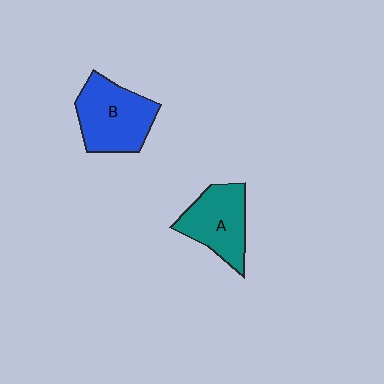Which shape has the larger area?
Shape B (blue).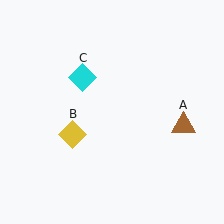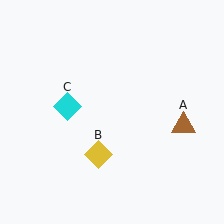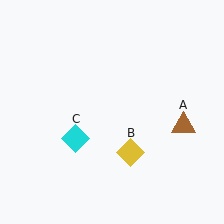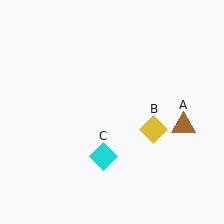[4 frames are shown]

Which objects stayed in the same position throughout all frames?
Brown triangle (object A) remained stationary.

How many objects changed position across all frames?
2 objects changed position: yellow diamond (object B), cyan diamond (object C).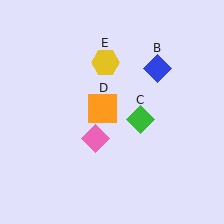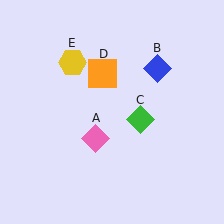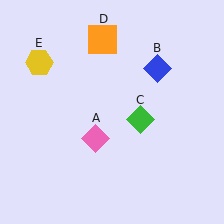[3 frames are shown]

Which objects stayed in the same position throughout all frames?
Pink diamond (object A) and blue diamond (object B) and green diamond (object C) remained stationary.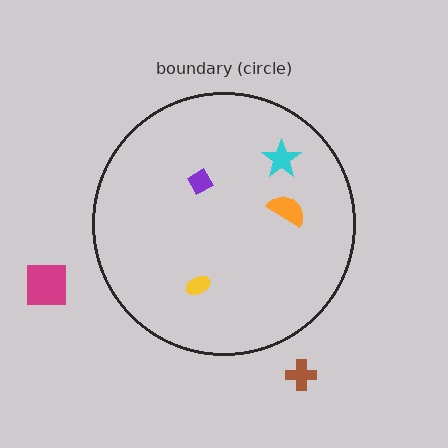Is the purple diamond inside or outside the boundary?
Inside.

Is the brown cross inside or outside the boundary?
Outside.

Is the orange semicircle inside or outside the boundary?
Inside.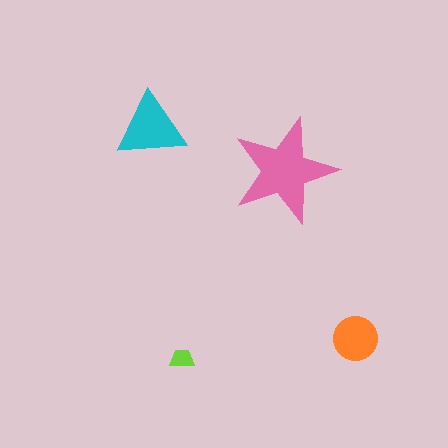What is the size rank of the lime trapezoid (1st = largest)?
4th.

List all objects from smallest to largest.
The lime trapezoid, the orange circle, the cyan triangle, the pink star.